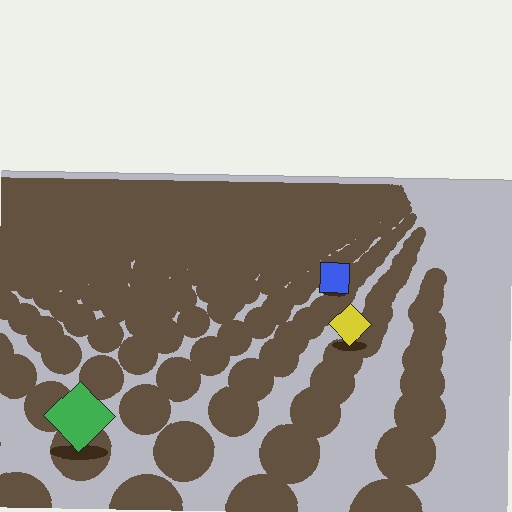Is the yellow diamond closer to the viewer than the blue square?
Yes. The yellow diamond is closer — you can tell from the texture gradient: the ground texture is coarser near it.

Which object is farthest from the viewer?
The blue square is farthest from the viewer. It appears smaller and the ground texture around it is denser.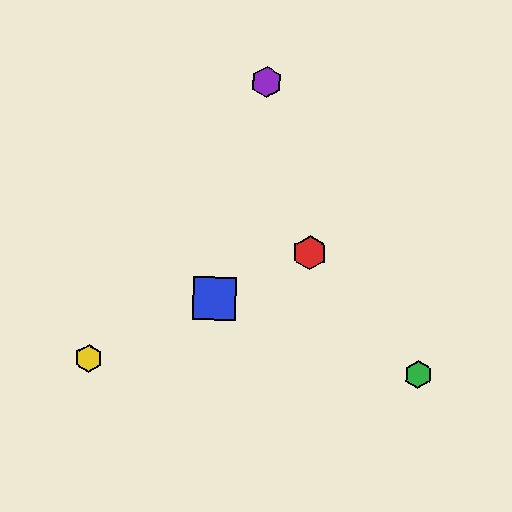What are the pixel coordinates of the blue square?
The blue square is at (214, 298).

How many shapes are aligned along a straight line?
3 shapes (the red hexagon, the blue square, the yellow hexagon) are aligned along a straight line.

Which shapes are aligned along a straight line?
The red hexagon, the blue square, the yellow hexagon are aligned along a straight line.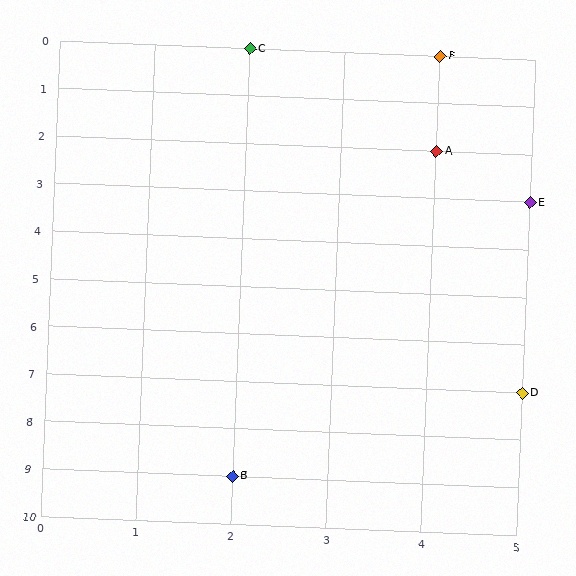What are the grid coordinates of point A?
Point A is at grid coordinates (4, 2).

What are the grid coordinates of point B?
Point B is at grid coordinates (2, 9).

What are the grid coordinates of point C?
Point C is at grid coordinates (2, 0).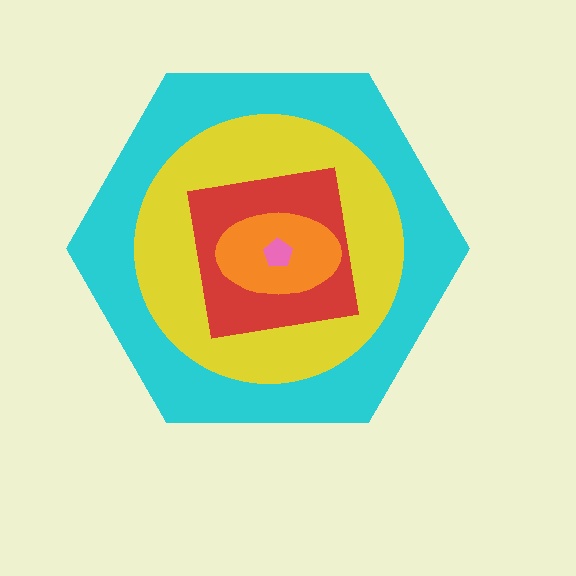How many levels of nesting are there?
5.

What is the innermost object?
The pink pentagon.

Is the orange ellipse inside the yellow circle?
Yes.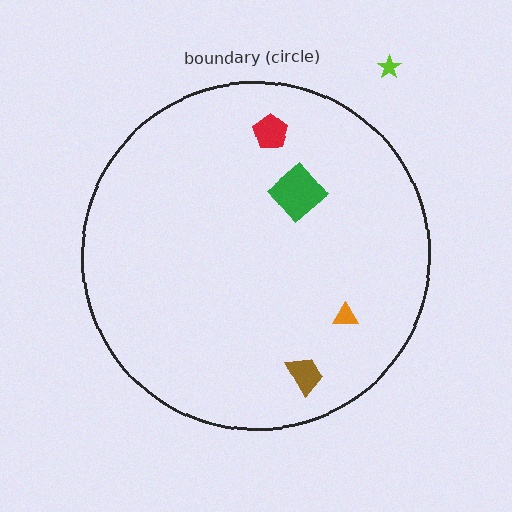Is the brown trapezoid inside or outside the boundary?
Inside.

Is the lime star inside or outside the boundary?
Outside.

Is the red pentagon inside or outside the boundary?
Inside.